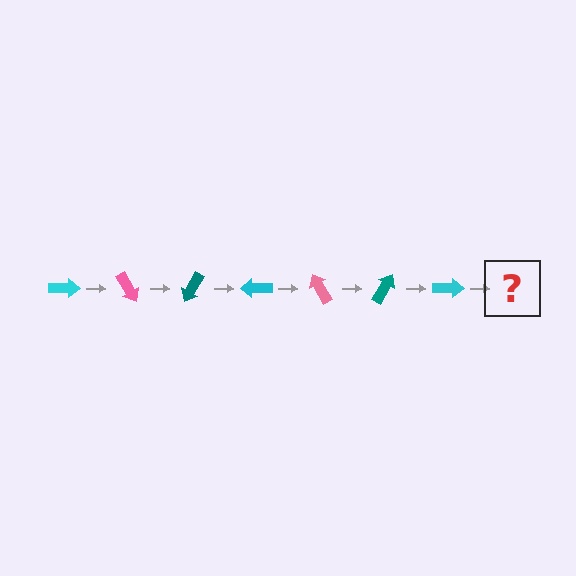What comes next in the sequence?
The next element should be a pink arrow, rotated 420 degrees from the start.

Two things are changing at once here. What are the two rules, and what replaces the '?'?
The two rules are that it rotates 60 degrees each step and the color cycles through cyan, pink, and teal. The '?' should be a pink arrow, rotated 420 degrees from the start.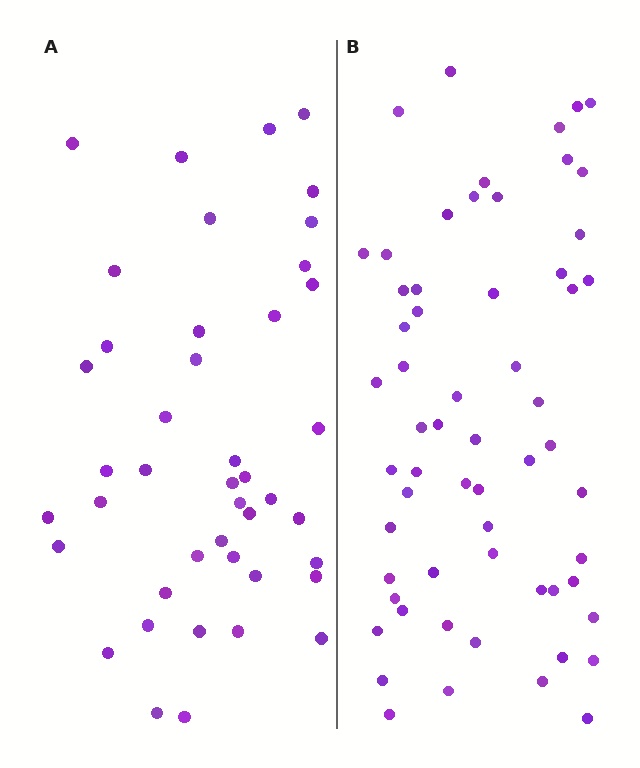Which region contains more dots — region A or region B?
Region B (the right region) has more dots.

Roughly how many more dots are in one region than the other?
Region B has approximately 15 more dots than region A.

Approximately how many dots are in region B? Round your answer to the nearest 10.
About 60 dots.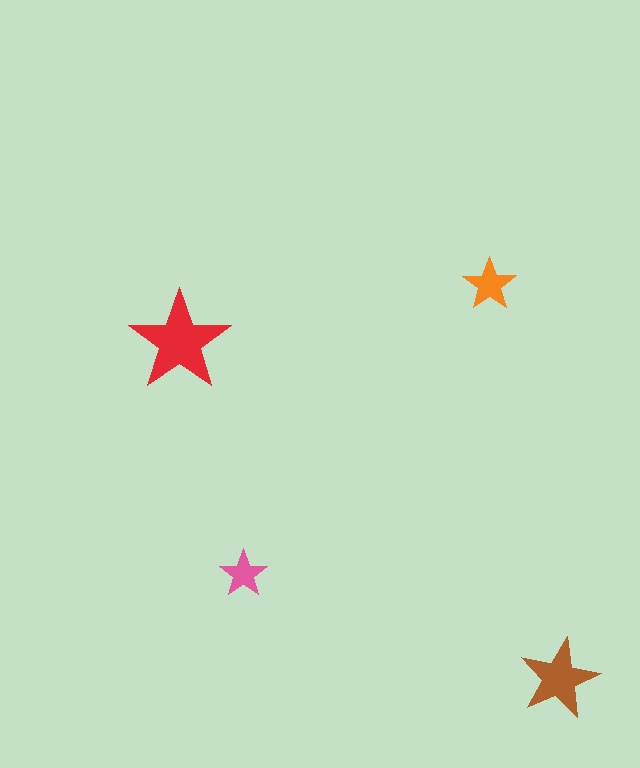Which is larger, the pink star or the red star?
The red one.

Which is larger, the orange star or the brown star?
The brown one.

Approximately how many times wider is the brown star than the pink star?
About 1.5 times wider.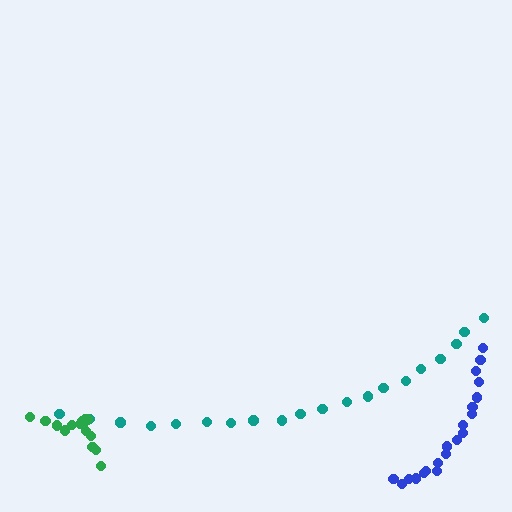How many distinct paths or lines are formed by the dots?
There are 3 distinct paths.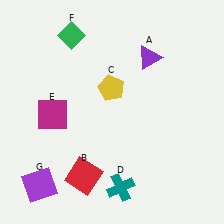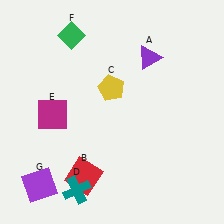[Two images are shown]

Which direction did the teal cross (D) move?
The teal cross (D) moved left.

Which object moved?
The teal cross (D) moved left.